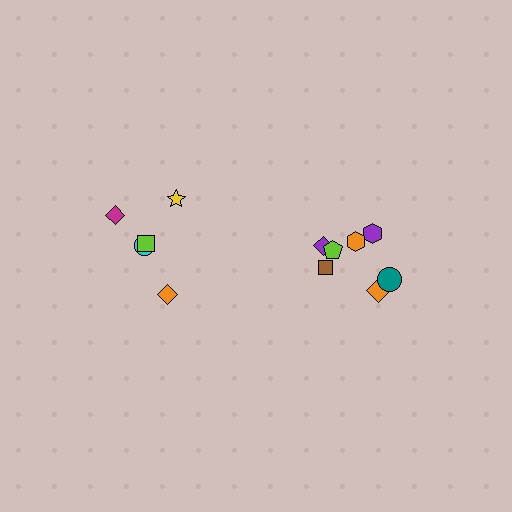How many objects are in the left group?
There are 5 objects.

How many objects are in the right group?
There are 7 objects.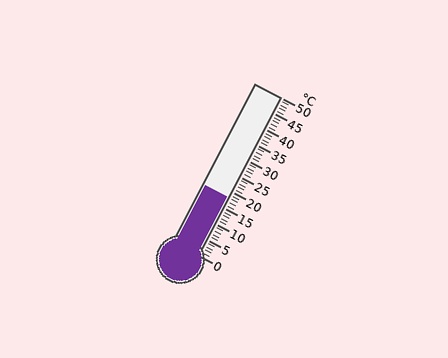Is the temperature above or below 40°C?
The temperature is below 40°C.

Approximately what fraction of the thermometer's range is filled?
The thermometer is filled to approximately 35% of its range.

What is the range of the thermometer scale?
The thermometer scale ranges from 0°C to 50°C.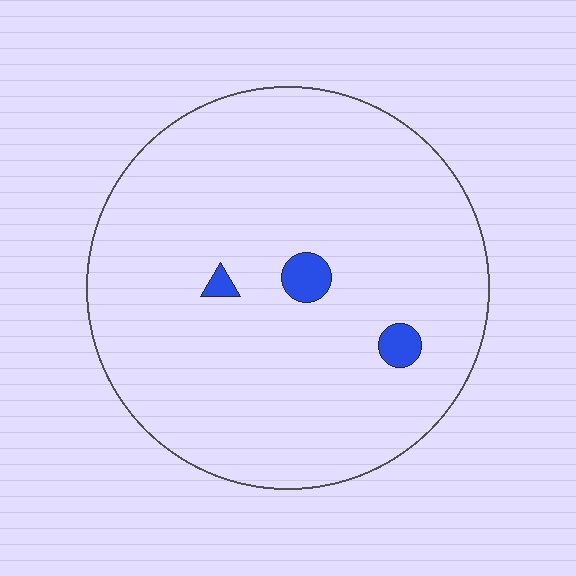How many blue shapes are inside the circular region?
3.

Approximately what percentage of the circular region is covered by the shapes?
Approximately 5%.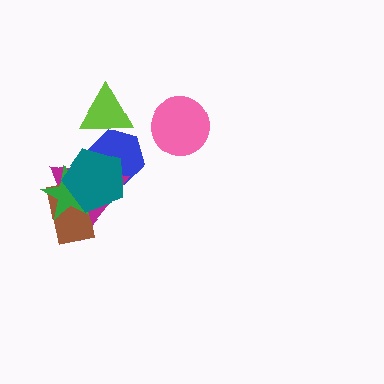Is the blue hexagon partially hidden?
Yes, it is partially covered by another shape.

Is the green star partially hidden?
Yes, it is partially covered by another shape.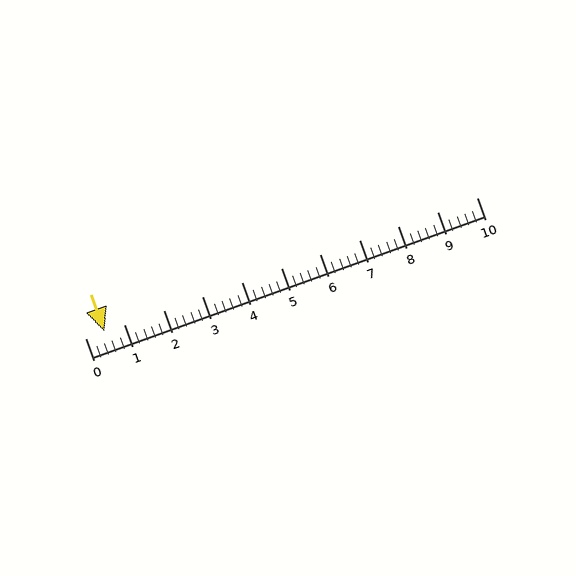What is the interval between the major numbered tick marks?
The major tick marks are spaced 1 units apart.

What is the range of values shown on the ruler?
The ruler shows values from 0 to 10.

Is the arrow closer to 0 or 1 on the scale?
The arrow is closer to 1.